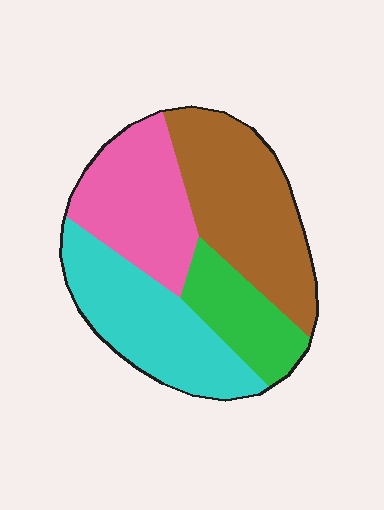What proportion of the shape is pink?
Pink covers 25% of the shape.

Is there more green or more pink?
Pink.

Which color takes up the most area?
Brown, at roughly 30%.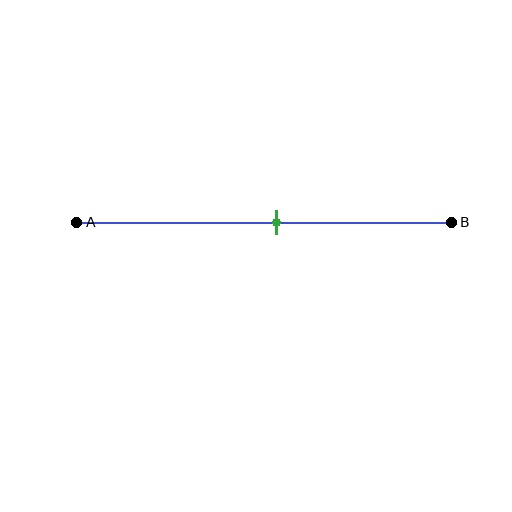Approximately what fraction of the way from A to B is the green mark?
The green mark is approximately 55% of the way from A to B.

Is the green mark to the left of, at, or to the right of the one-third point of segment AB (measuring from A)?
The green mark is to the right of the one-third point of segment AB.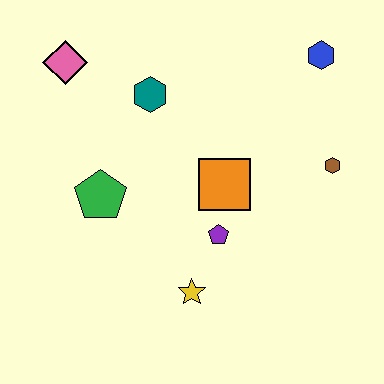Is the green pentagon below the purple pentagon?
No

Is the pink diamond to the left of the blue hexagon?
Yes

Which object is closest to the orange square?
The purple pentagon is closest to the orange square.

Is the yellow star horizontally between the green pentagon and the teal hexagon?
No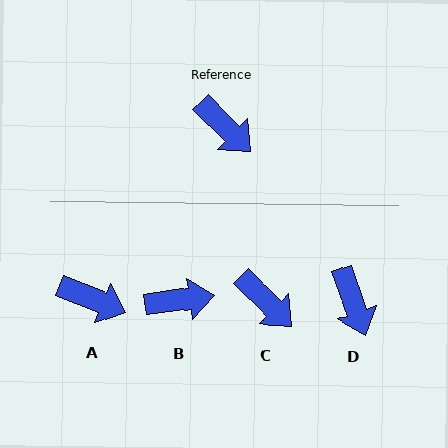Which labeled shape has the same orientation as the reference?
C.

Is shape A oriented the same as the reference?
No, it is off by about 22 degrees.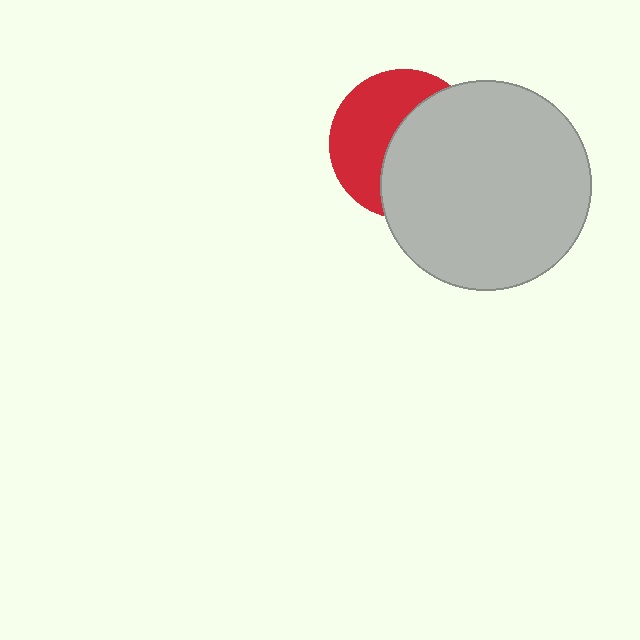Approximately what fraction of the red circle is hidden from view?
Roughly 54% of the red circle is hidden behind the light gray circle.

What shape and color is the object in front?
The object in front is a light gray circle.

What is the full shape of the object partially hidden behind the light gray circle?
The partially hidden object is a red circle.